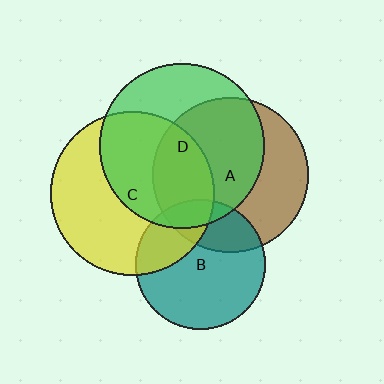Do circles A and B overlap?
Yes.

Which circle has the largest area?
Circle D (green).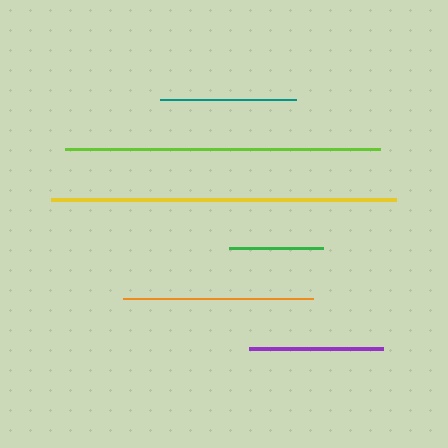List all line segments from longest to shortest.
From longest to shortest: yellow, lime, orange, teal, purple, green.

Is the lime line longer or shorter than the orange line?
The lime line is longer than the orange line.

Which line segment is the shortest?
The green line is the shortest at approximately 93 pixels.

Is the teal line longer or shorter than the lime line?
The lime line is longer than the teal line.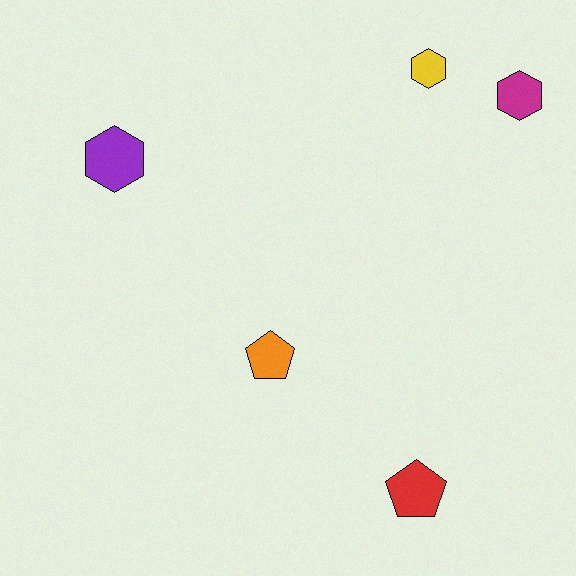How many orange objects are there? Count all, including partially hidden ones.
There is 1 orange object.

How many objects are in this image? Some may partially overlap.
There are 5 objects.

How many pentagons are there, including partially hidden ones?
There are 2 pentagons.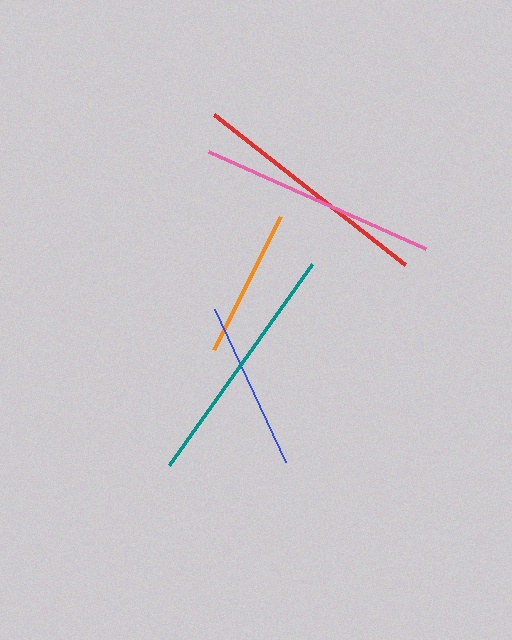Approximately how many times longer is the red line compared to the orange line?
The red line is approximately 1.6 times the length of the orange line.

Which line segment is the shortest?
The orange line is the shortest at approximately 149 pixels.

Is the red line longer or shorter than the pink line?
The red line is longer than the pink line.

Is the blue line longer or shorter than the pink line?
The pink line is longer than the blue line.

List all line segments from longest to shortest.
From longest to shortest: teal, red, pink, blue, orange.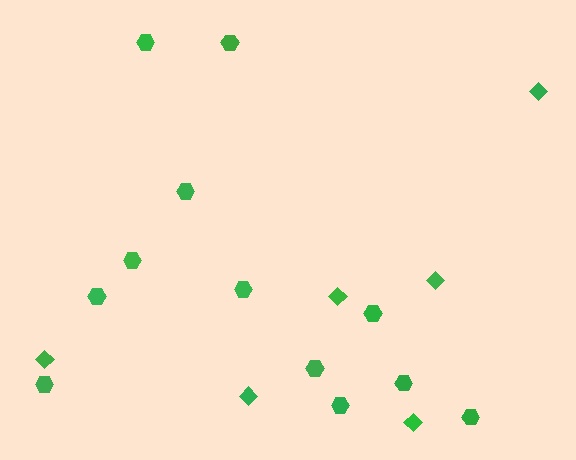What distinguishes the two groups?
There are 2 groups: one group of diamonds (6) and one group of hexagons (12).